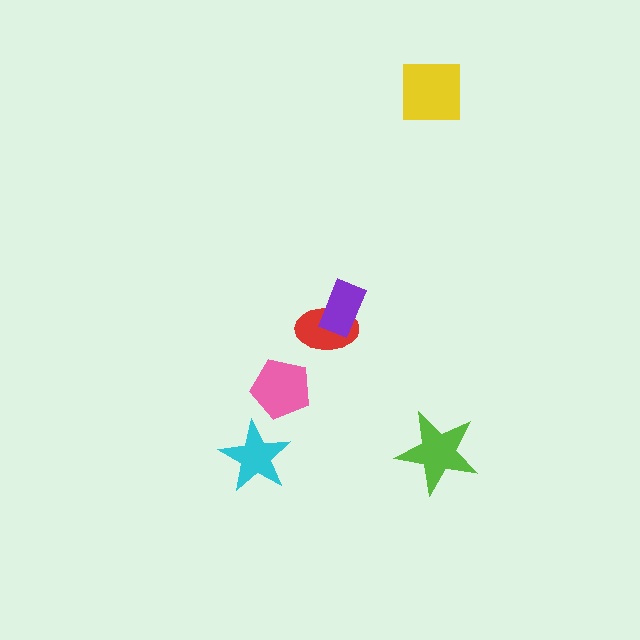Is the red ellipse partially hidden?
Yes, it is partially covered by another shape.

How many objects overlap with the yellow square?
0 objects overlap with the yellow square.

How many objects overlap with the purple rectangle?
1 object overlaps with the purple rectangle.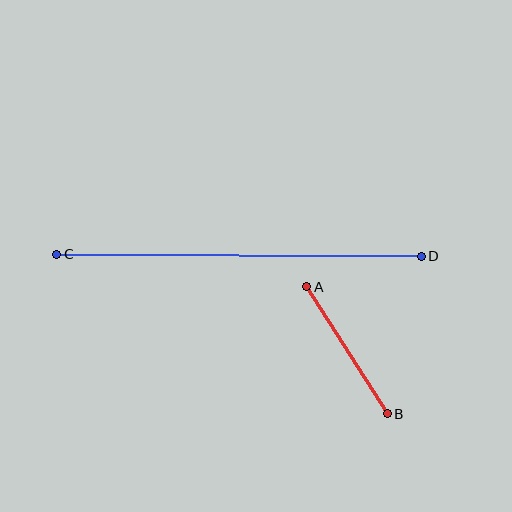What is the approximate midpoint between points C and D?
The midpoint is at approximately (239, 255) pixels.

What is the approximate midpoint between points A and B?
The midpoint is at approximately (347, 350) pixels.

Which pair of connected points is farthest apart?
Points C and D are farthest apart.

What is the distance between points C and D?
The distance is approximately 365 pixels.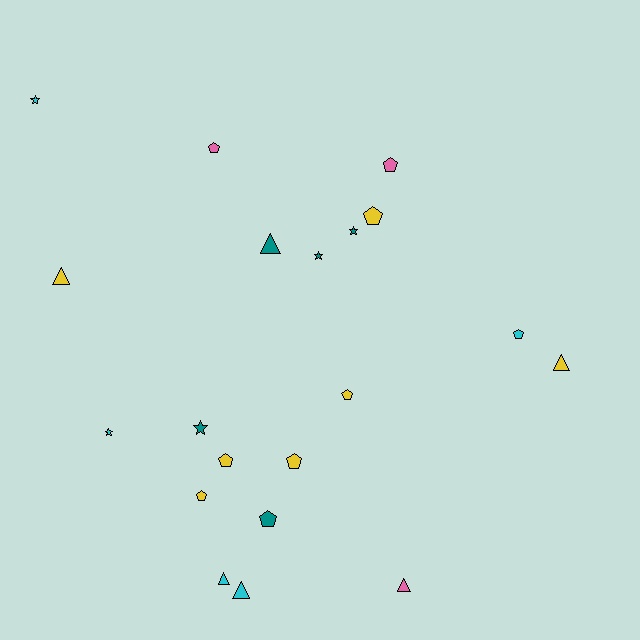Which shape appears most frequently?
Pentagon, with 9 objects.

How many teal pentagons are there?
There is 1 teal pentagon.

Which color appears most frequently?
Yellow, with 7 objects.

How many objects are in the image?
There are 20 objects.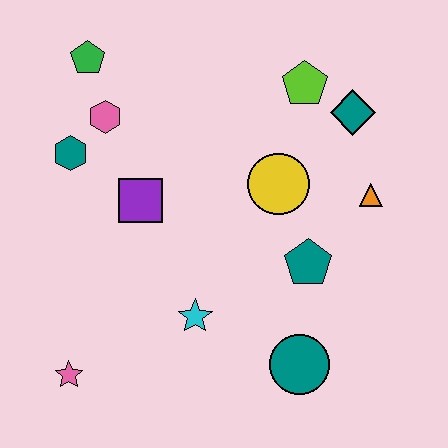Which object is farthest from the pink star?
The teal diamond is farthest from the pink star.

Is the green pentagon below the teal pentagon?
No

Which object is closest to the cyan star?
The teal circle is closest to the cyan star.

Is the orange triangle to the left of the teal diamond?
No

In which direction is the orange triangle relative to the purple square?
The orange triangle is to the right of the purple square.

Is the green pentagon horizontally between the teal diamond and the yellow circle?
No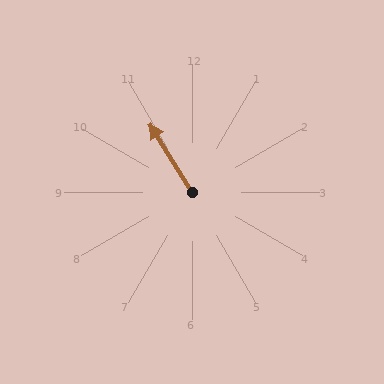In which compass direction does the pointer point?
Northwest.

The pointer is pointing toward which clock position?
Roughly 11 o'clock.